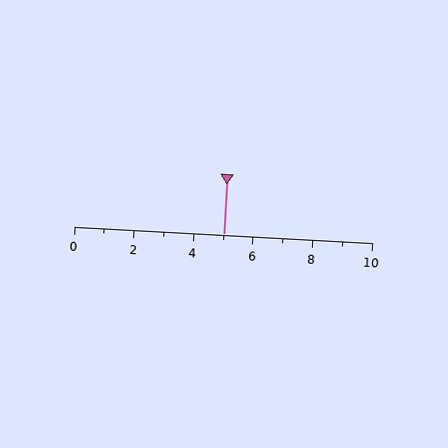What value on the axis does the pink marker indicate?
The marker indicates approximately 5.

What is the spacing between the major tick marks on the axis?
The major ticks are spaced 2 apart.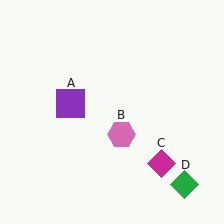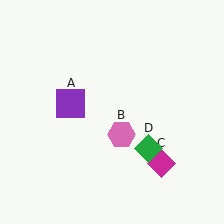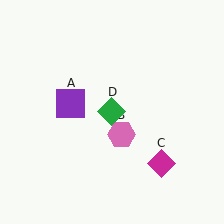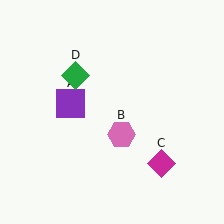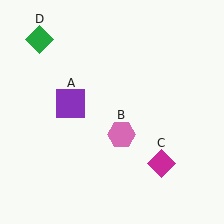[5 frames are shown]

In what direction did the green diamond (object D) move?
The green diamond (object D) moved up and to the left.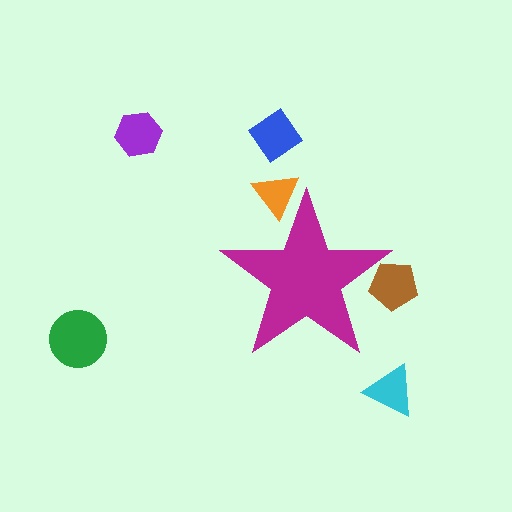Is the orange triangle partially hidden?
Yes, the orange triangle is partially hidden behind the magenta star.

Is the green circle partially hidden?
No, the green circle is fully visible.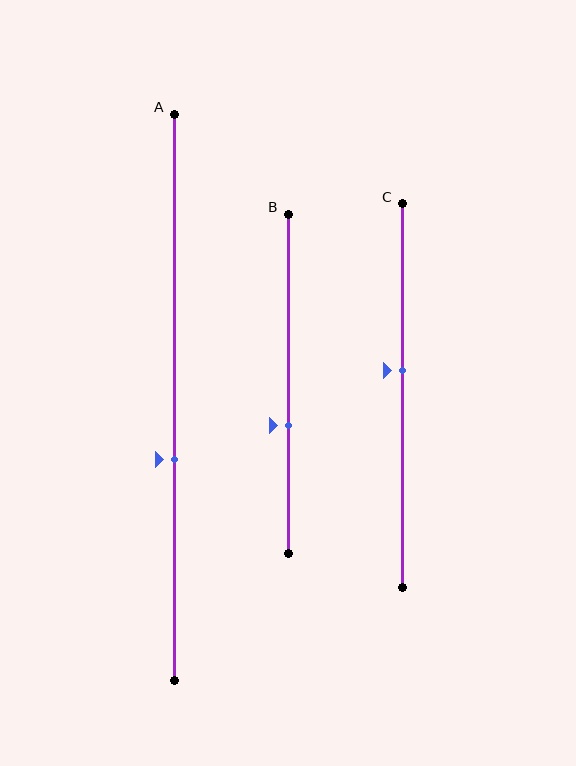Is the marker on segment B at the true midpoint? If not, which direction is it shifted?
No, the marker on segment B is shifted downward by about 12% of the segment length.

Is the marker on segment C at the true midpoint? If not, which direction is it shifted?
No, the marker on segment C is shifted upward by about 7% of the segment length.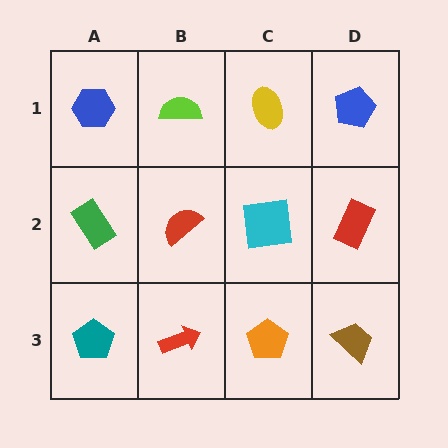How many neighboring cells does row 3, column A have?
2.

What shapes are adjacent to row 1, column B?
A red semicircle (row 2, column B), a blue hexagon (row 1, column A), a yellow ellipse (row 1, column C).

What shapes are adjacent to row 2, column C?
A yellow ellipse (row 1, column C), an orange pentagon (row 3, column C), a red semicircle (row 2, column B), a red rectangle (row 2, column D).